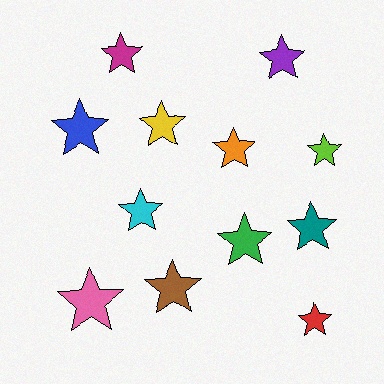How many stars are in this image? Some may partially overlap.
There are 12 stars.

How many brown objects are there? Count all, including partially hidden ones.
There is 1 brown object.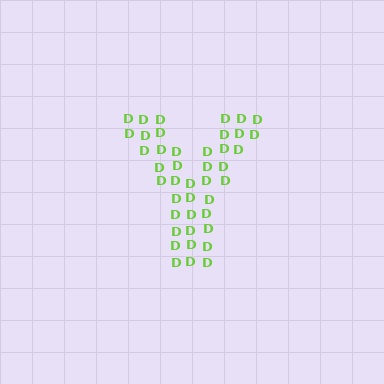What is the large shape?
The large shape is the letter Y.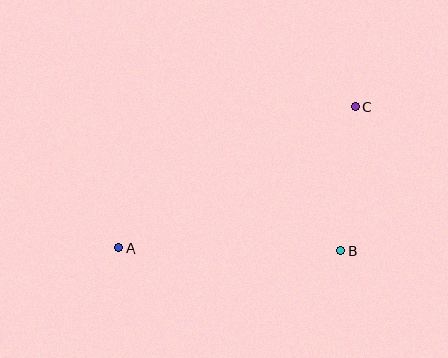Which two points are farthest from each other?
Points A and C are farthest from each other.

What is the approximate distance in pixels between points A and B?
The distance between A and B is approximately 222 pixels.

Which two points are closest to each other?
Points B and C are closest to each other.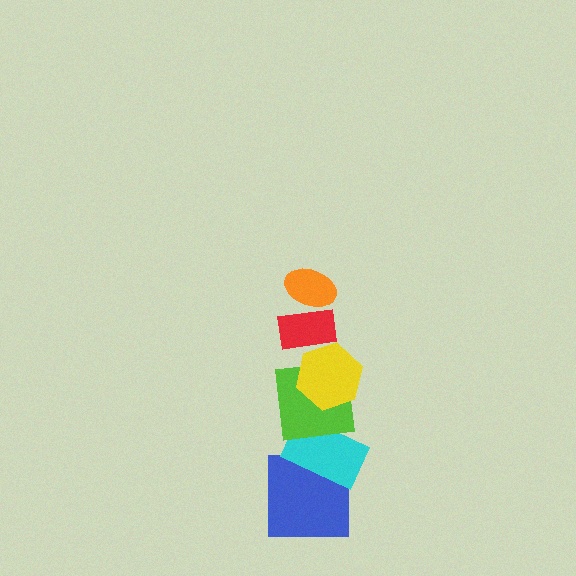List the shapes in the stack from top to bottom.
From top to bottom: the orange ellipse, the red rectangle, the yellow hexagon, the lime square, the cyan rectangle, the blue square.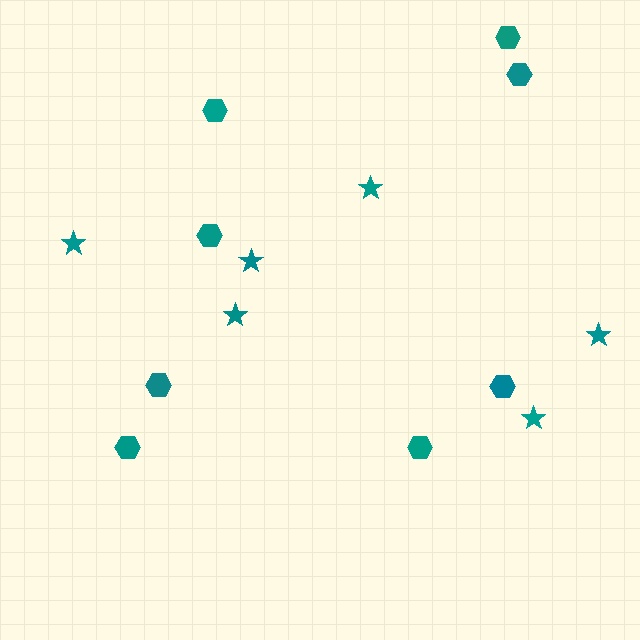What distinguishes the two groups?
There are 2 groups: one group of hexagons (8) and one group of stars (6).